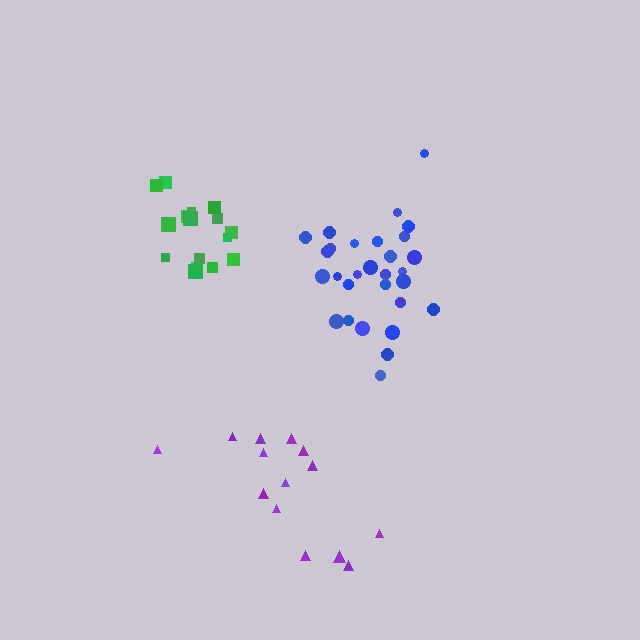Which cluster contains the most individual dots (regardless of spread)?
Blue (29).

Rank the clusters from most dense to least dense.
blue, green, purple.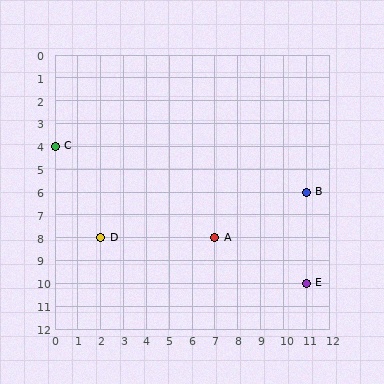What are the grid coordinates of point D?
Point D is at grid coordinates (2, 8).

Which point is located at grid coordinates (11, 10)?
Point E is at (11, 10).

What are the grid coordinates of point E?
Point E is at grid coordinates (11, 10).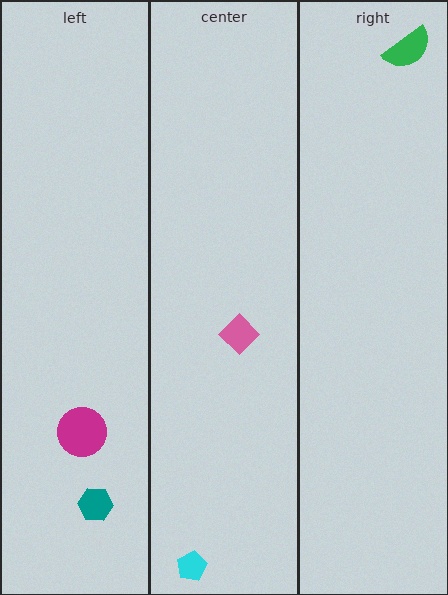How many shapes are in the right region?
1.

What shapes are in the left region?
The magenta circle, the teal hexagon.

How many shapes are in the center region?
2.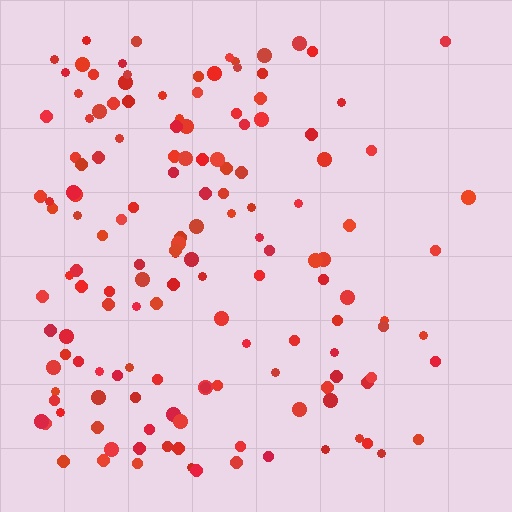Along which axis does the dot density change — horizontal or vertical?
Horizontal.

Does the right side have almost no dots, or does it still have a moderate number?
Still a moderate number, just noticeably fewer than the left.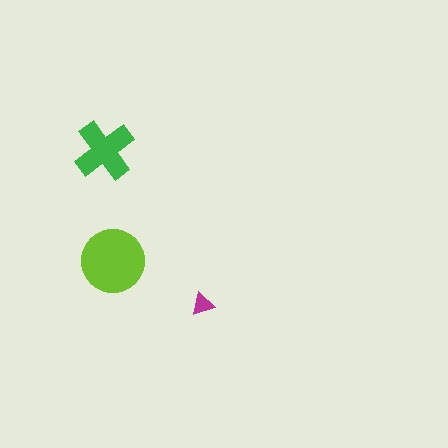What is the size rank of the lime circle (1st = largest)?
1st.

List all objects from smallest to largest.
The magenta triangle, the green cross, the lime circle.